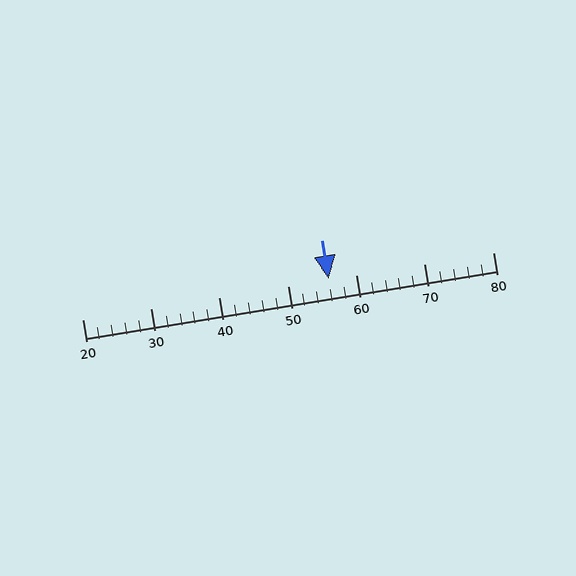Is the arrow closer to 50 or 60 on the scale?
The arrow is closer to 60.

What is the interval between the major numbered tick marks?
The major tick marks are spaced 10 units apart.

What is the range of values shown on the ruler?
The ruler shows values from 20 to 80.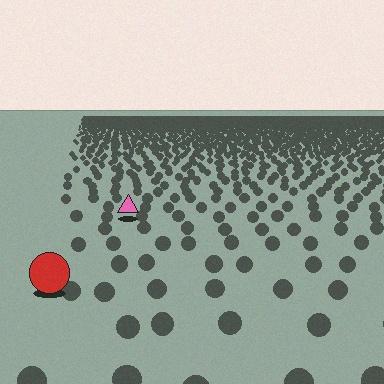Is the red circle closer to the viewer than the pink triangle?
Yes. The red circle is closer — you can tell from the texture gradient: the ground texture is coarser near it.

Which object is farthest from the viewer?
The pink triangle is farthest from the viewer. It appears smaller and the ground texture around it is denser.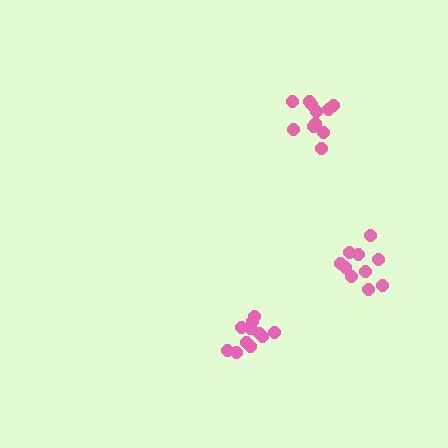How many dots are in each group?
Group 1: 11 dots, Group 2: 10 dots, Group 3: 11 dots (32 total).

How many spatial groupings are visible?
There are 3 spatial groupings.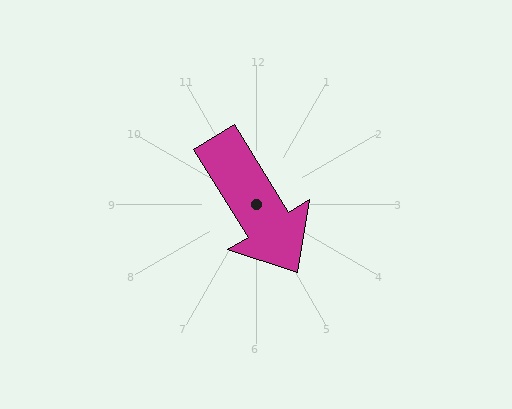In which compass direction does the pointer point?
Southeast.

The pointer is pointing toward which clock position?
Roughly 5 o'clock.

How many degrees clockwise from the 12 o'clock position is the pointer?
Approximately 148 degrees.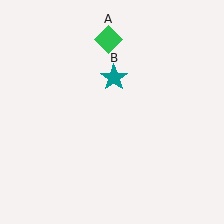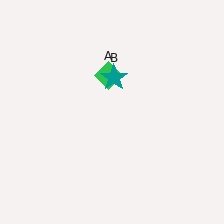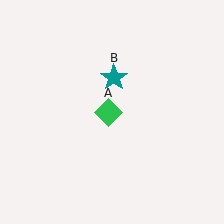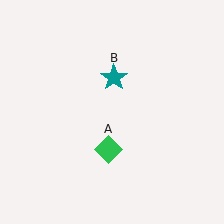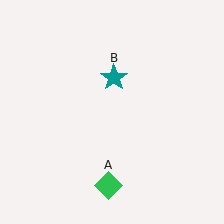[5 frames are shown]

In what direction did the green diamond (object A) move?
The green diamond (object A) moved down.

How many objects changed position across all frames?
1 object changed position: green diamond (object A).